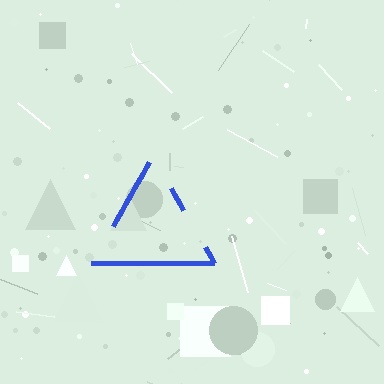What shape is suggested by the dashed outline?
The dashed outline suggests a triangle.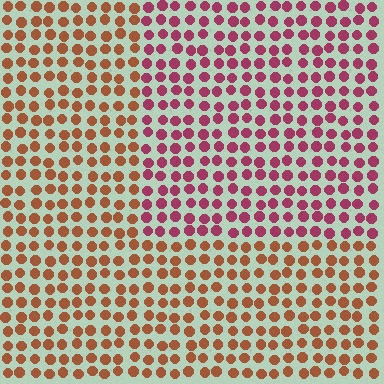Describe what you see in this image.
The image is filled with small brown elements in a uniform arrangement. A rectangle-shaped region is visible where the elements are tinted to a slightly different hue, forming a subtle color boundary.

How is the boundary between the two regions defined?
The boundary is defined purely by a slight shift in hue (about 43 degrees). Spacing, size, and orientation are identical on both sides.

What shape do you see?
I see a rectangle.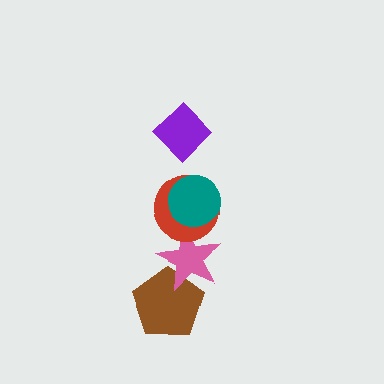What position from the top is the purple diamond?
The purple diamond is 1st from the top.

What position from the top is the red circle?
The red circle is 3rd from the top.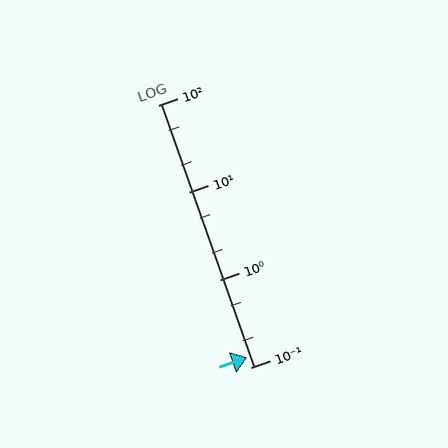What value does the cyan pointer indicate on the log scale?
The pointer indicates approximately 0.13.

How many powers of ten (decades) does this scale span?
The scale spans 3 decades, from 0.1 to 100.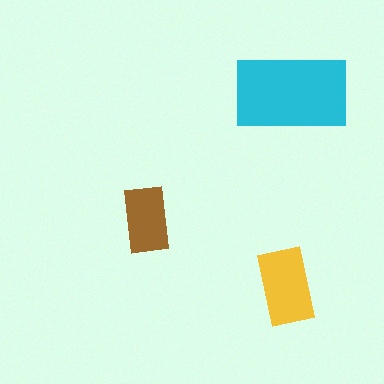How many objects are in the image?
There are 3 objects in the image.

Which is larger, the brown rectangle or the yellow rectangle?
The yellow one.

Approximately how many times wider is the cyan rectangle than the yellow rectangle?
About 1.5 times wider.